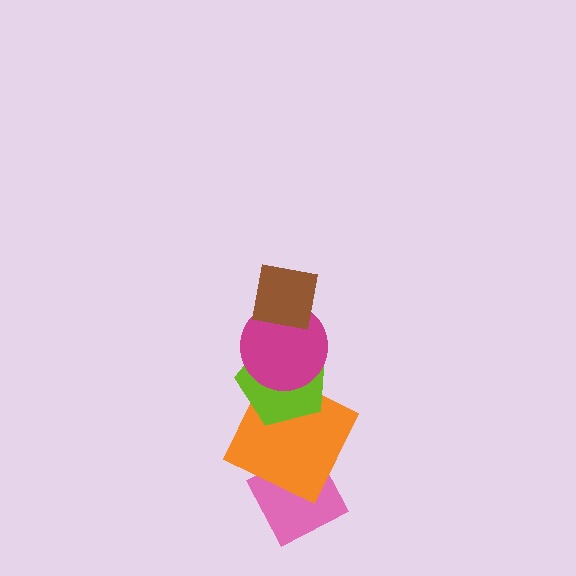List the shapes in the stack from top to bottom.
From top to bottom: the brown square, the magenta circle, the lime pentagon, the orange square, the pink diamond.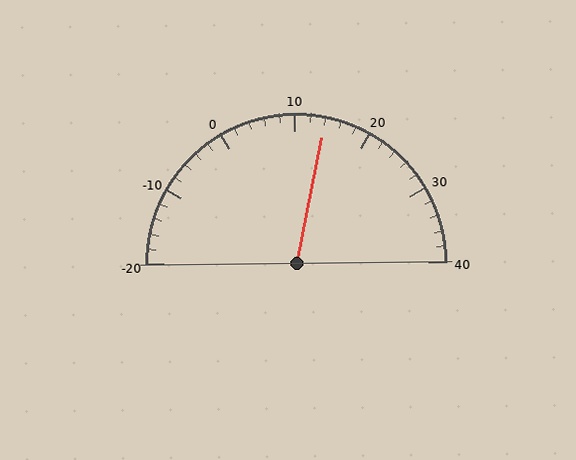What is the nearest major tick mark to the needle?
The nearest major tick mark is 10.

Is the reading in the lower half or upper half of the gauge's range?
The reading is in the upper half of the range (-20 to 40).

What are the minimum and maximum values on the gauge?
The gauge ranges from -20 to 40.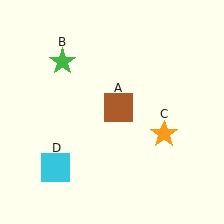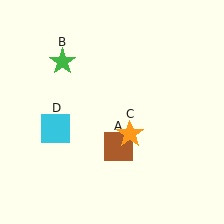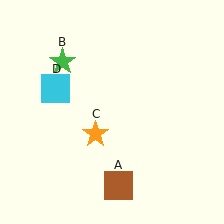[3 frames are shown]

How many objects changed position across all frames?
3 objects changed position: brown square (object A), orange star (object C), cyan square (object D).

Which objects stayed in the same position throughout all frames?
Green star (object B) remained stationary.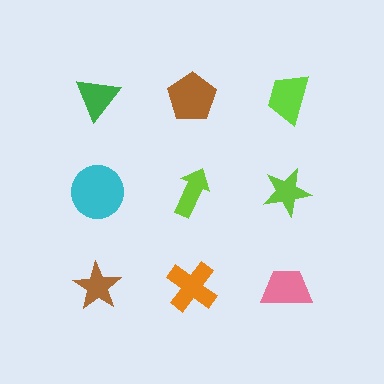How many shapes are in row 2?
3 shapes.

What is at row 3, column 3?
A pink trapezoid.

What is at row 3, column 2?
An orange cross.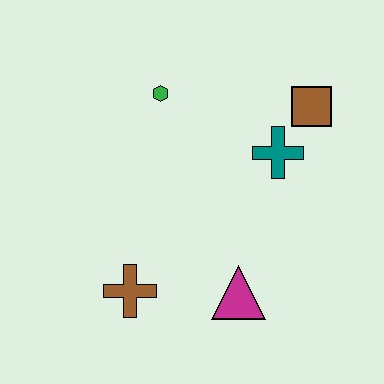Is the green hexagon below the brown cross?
No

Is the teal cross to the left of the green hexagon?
No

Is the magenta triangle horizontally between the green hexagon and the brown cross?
No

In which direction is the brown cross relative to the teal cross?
The brown cross is to the left of the teal cross.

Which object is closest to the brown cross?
The magenta triangle is closest to the brown cross.